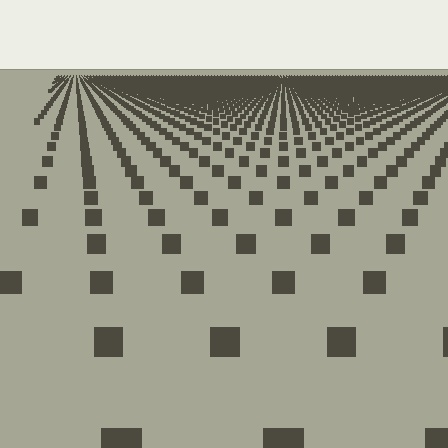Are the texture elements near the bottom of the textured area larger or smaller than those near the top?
Larger. Near the bottom, elements are closer to the viewer and appear at a bigger on-screen size.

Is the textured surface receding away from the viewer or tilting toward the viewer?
The surface is receding away from the viewer. Texture elements get smaller and denser toward the top.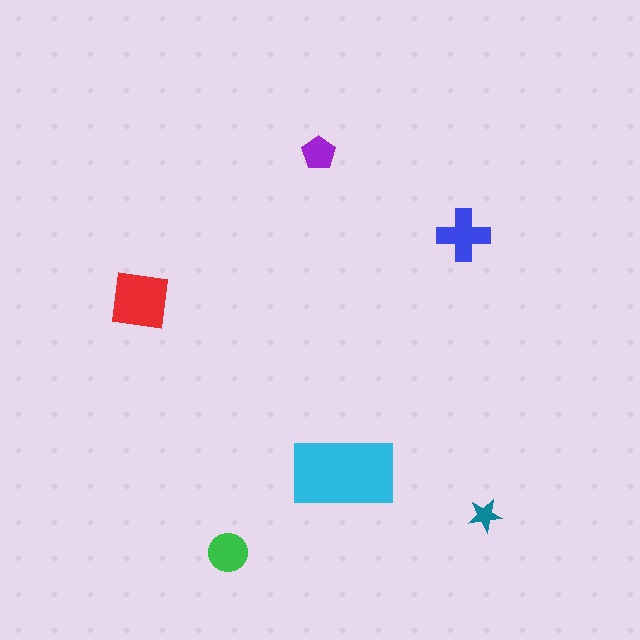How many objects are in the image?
There are 6 objects in the image.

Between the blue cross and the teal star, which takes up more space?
The blue cross.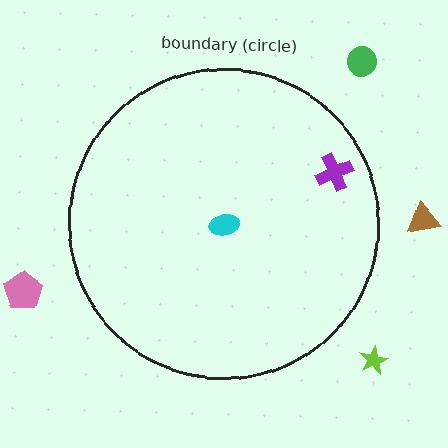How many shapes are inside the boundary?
2 inside, 4 outside.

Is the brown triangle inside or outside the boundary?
Outside.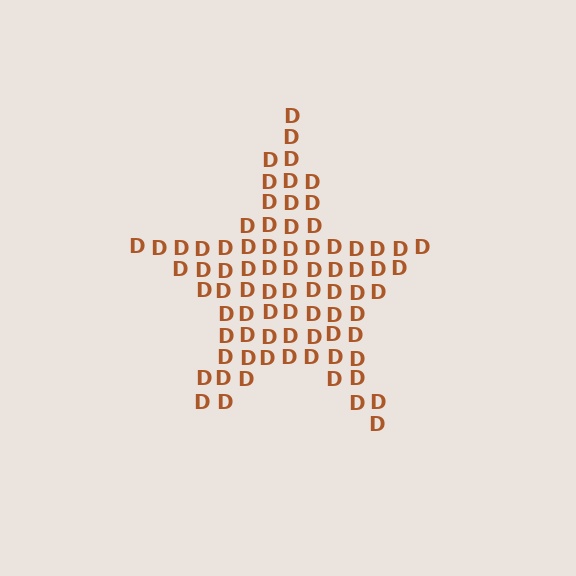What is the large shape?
The large shape is a star.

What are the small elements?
The small elements are letter D's.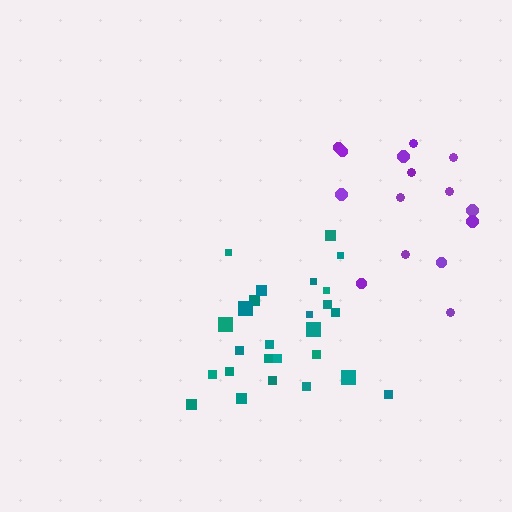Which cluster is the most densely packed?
Teal.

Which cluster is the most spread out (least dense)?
Purple.